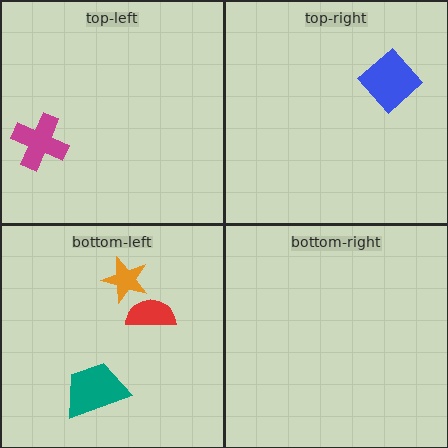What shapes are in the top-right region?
The blue diamond.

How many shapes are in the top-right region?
1.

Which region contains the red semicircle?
The bottom-left region.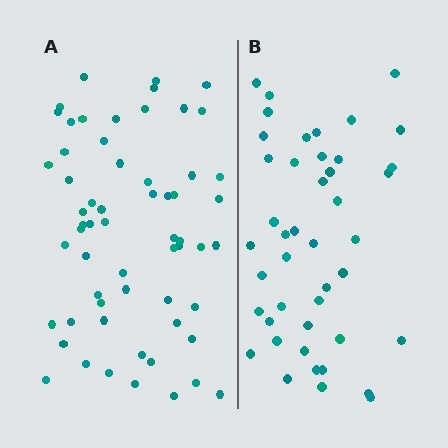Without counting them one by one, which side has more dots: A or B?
Region A (the left region) has more dots.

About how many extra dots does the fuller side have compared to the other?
Region A has approximately 15 more dots than region B.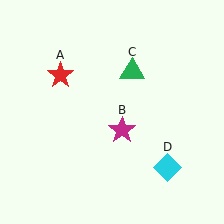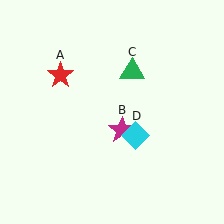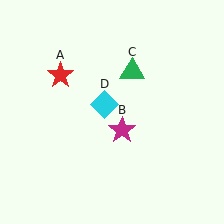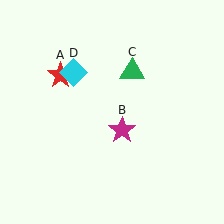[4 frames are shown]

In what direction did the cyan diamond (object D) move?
The cyan diamond (object D) moved up and to the left.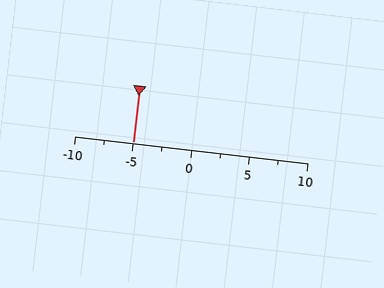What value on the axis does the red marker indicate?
The marker indicates approximately -5.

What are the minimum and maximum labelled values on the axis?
The axis runs from -10 to 10.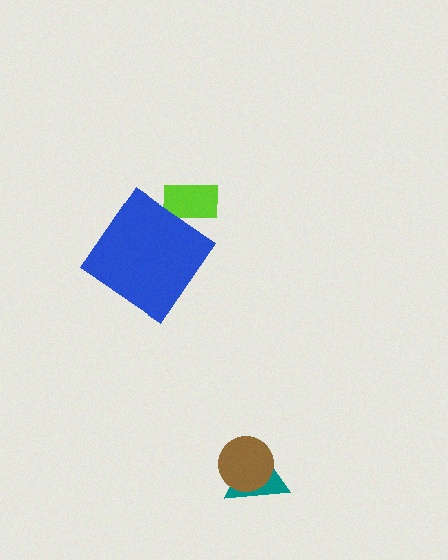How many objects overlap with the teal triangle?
1 object overlaps with the teal triangle.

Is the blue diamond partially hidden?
No, no other shape covers it.